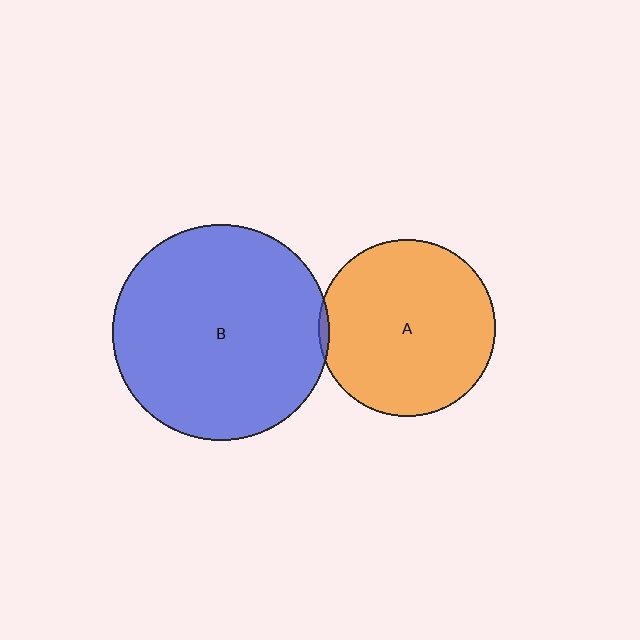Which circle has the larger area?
Circle B (blue).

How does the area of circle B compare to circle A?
Approximately 1.5 times.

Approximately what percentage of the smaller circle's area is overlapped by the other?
Approximately 5%.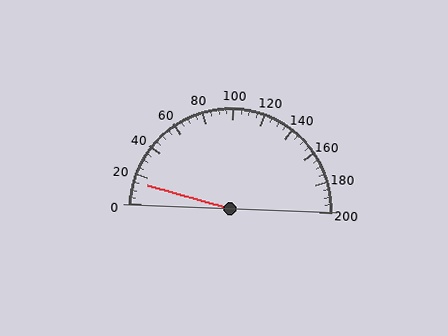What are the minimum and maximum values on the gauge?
The gauge ranges from 0 to 200.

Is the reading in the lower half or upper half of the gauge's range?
The reading is in the lower half of the range (0 to 200).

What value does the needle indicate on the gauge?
The needle indicates approximately 15.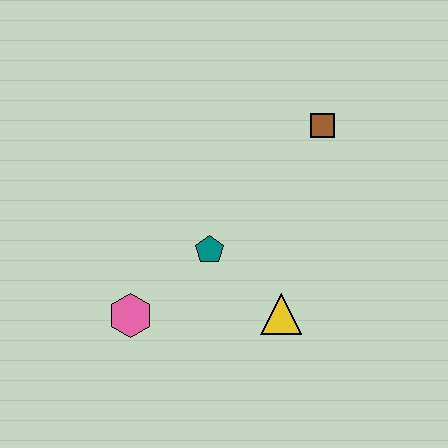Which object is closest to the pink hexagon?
The teal pentagon is closest to the pink hexagon.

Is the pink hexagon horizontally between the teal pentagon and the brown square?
No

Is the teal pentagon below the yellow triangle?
No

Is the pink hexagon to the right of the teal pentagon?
No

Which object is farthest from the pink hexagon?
The brown square is farthest from the pink hexagon.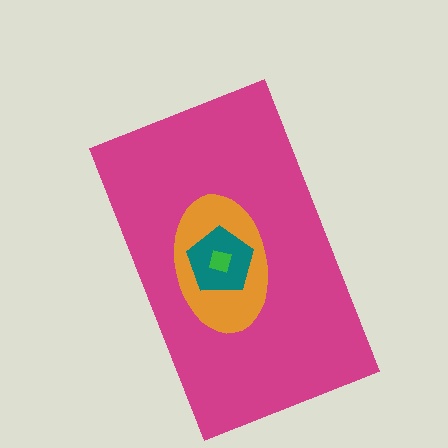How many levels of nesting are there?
4.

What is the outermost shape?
The magenta rectangle.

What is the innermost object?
The green square.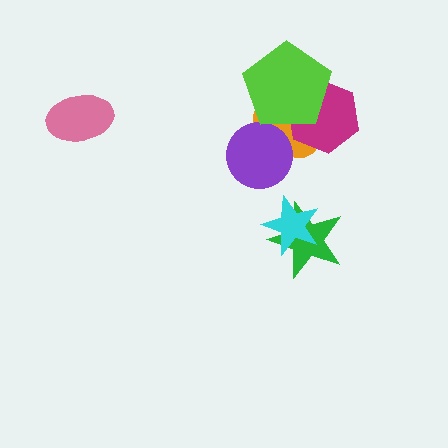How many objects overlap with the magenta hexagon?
2 objects overlap with the magenta hexagon.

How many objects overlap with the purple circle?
1 object overlaps with the purple circle.